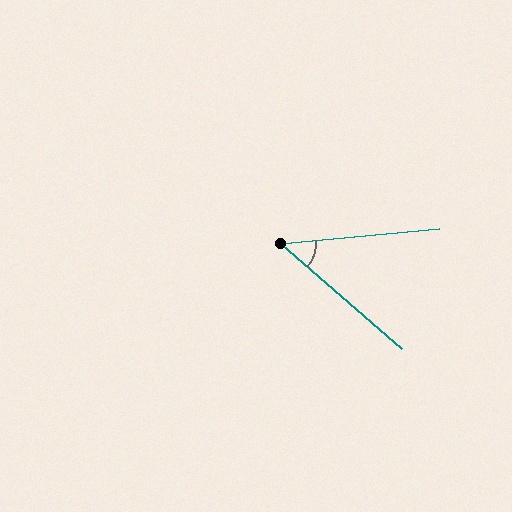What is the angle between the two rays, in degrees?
Approximately 47 degrees.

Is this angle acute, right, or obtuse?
It is acute.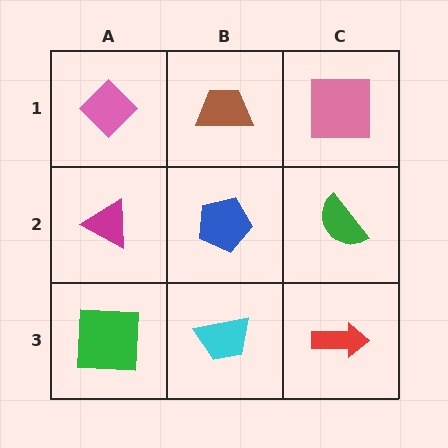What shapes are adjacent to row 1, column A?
A magenta triangle (row 2, column A), a brown trapezoid (row 1, column B).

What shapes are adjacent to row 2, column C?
A pink square (row 1, column C), a red arrow (row 3, column C), a blue pentagon (row 2, column B).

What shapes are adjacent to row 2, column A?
A pink diamond (row 1, column A), a green square (row 3, column A), a blue pentagon (row 2, column B).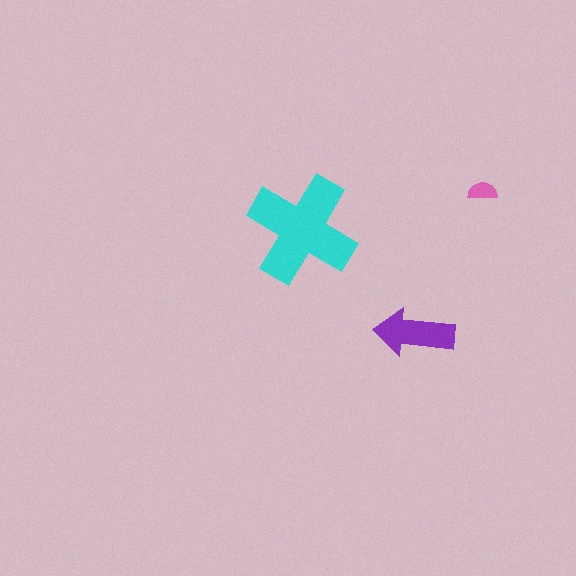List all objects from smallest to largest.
The pink semicircle, the purple arrow, the cyan cross.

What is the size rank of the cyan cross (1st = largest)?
1st.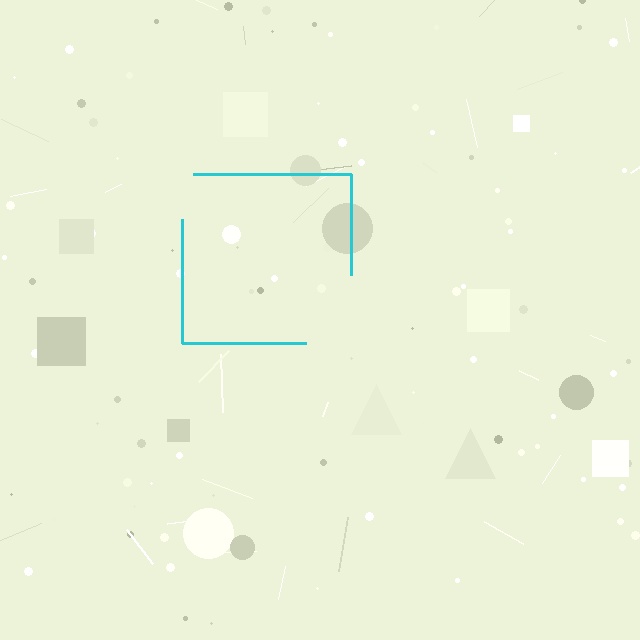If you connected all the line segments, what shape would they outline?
They would outline a square.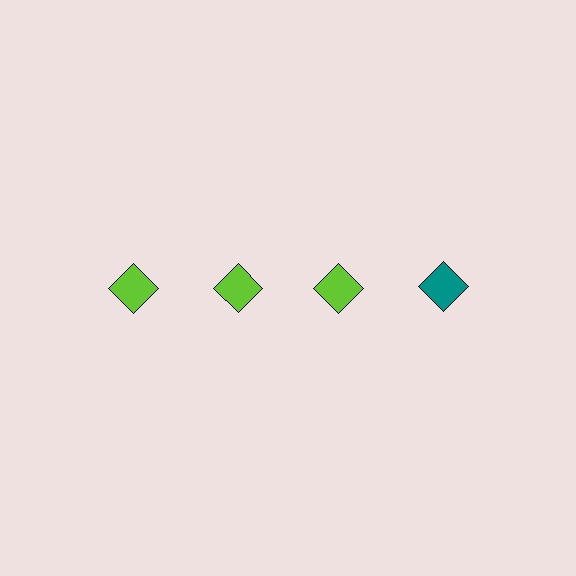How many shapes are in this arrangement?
There are 4 shapes arranged in a grid pattern.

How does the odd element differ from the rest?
It has a different color: teal instead of lime.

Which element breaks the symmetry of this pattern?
The teal diamond in the top row, second from right column breaks the symmetry. All other shapes are lime diamonds.